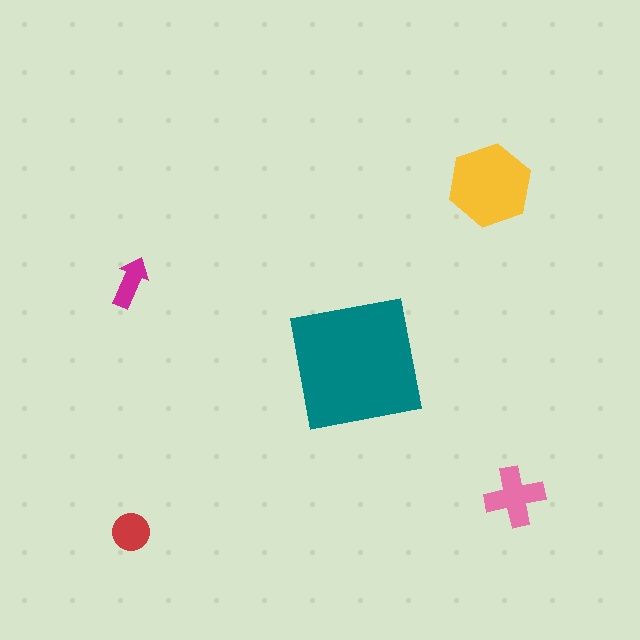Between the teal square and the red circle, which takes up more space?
The teal square.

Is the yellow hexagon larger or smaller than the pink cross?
Larger.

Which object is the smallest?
The magenta arrow.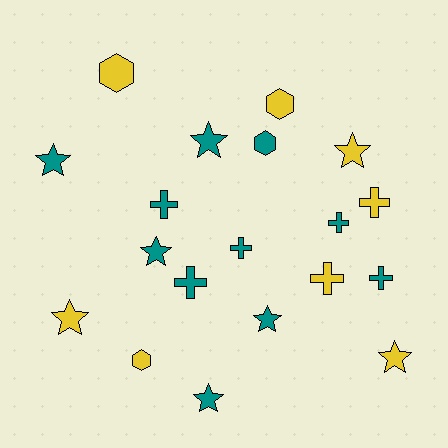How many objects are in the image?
There are 19 objects.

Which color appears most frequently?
Teal, with 11 objects.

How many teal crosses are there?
There are 5 teal crosses.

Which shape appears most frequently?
Star, with 8 objects.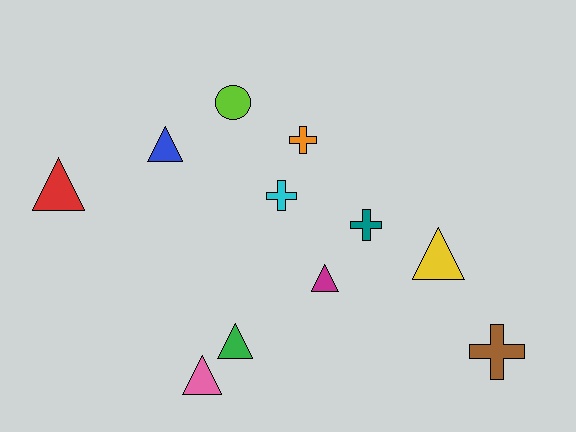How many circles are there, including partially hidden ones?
There is 1 circle.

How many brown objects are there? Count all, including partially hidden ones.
There is 1 brown object.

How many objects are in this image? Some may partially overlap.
There are 11 objects.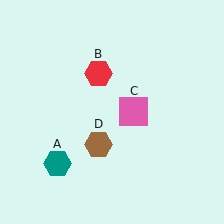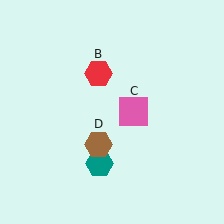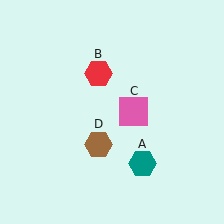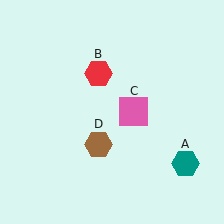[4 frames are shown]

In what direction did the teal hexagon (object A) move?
The teal hexagon (object A) moved right.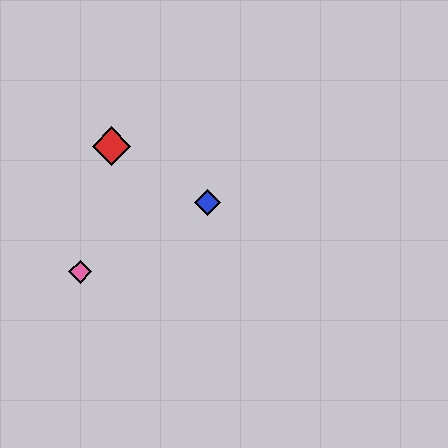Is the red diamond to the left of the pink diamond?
No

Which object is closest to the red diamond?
The blue diamond is closest to the red diamond.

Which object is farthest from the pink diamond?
The blue diamond is farthest from the pink diamond.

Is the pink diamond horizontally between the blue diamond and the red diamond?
No